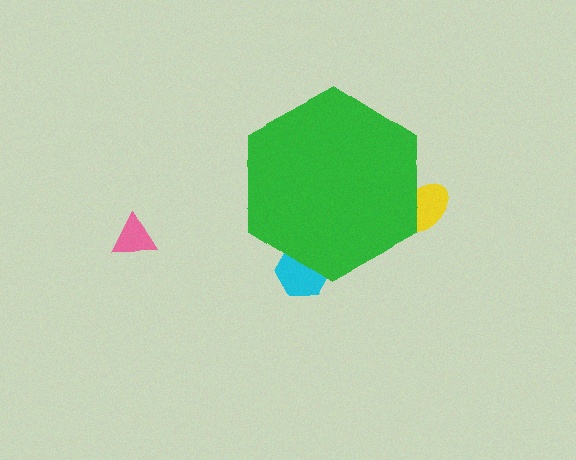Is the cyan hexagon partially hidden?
Yes, the cyan hexagon is partially hidden behind the green hexagon.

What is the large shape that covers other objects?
A green hexagon.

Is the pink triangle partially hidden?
No, the pink triangle is fully visible.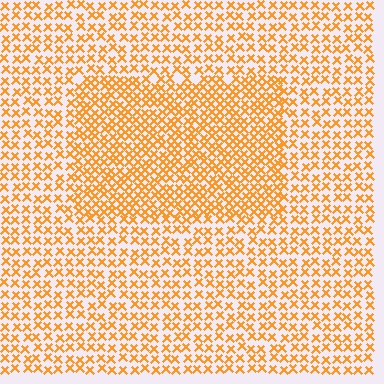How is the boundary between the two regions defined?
The boundary is defined by a change in element density (approximately 1.7x ratio). All elements are the same color, size, and shape.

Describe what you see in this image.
The image contains small orange elements arranged at two different densities. A rectangle-shaped region is visible where the elements are more densely packed than the surrounding area.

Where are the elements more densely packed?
The elements are more densely packed inside the rectangle boundary.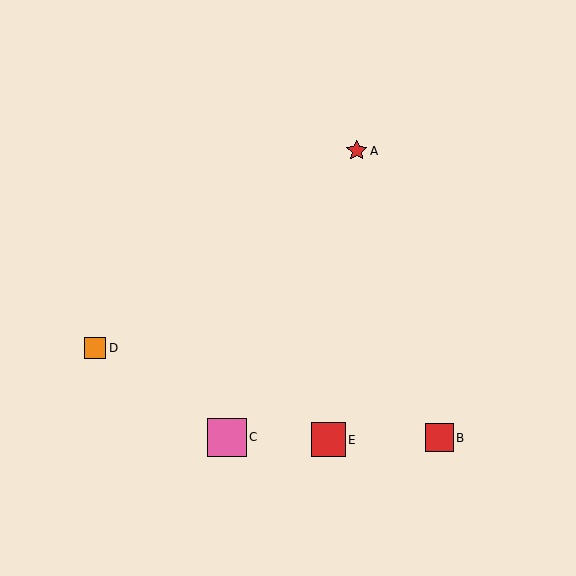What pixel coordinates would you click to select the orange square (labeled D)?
Click at (95, 348) to select the orange square D.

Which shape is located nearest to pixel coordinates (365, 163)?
The red star (labeled A) at (357, 151) is nearest to that location.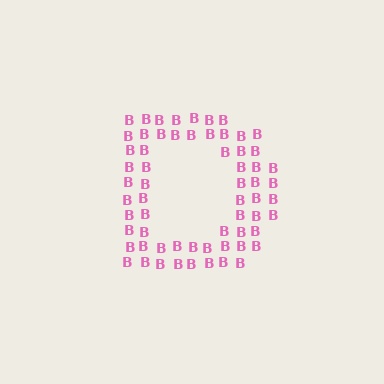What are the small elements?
The small elements are letter B's.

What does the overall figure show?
The overall figure shows the letter D.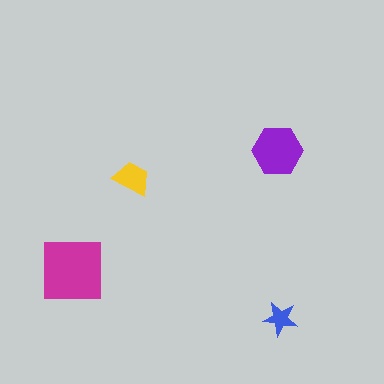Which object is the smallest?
The blue star.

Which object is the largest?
The magenta square.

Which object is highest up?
The purple hexagon is topmost.